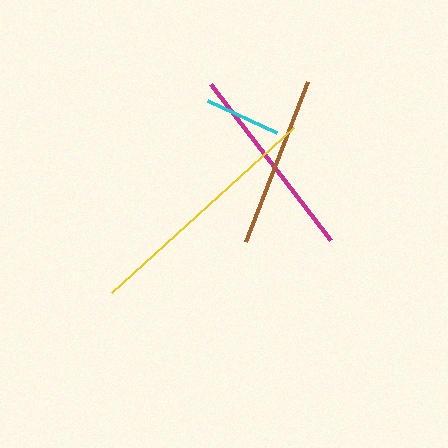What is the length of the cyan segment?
The cyan segment is approximately 76 pixels long.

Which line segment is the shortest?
The cyan line is the shortest at approximately 76 pixels.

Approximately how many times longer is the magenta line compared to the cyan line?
The magenta line is approximately 2.6 times the length of the cyan line.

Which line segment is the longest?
The yellow line is the longest at approximately 245 pixels.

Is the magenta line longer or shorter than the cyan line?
The magenta line is longer than the cyan line.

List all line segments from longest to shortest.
From longest to shortest: yellow, magenta, brown, cyan.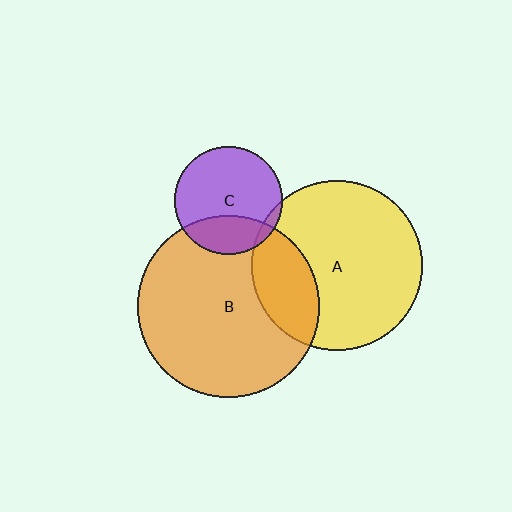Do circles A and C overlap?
Yes.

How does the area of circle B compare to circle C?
Approximately 2.8 times.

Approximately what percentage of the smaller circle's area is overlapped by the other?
Approximately 5%.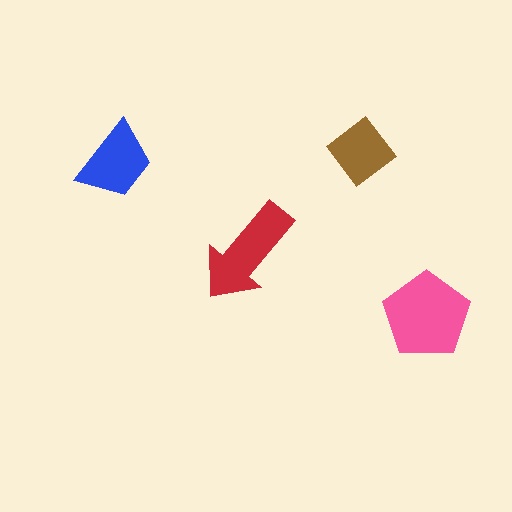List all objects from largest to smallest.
The pink pentagon, the red arrow, the blue trapezoid, the brown diamond.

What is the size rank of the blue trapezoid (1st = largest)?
3rd.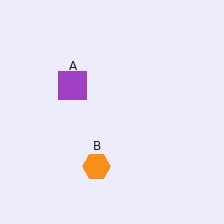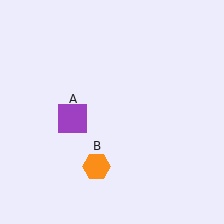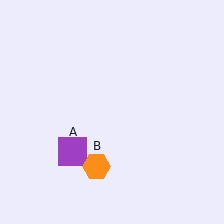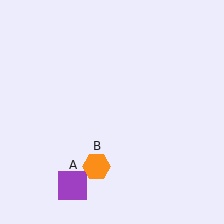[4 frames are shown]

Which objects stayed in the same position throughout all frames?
Orange hexagon (object B) remained stationary.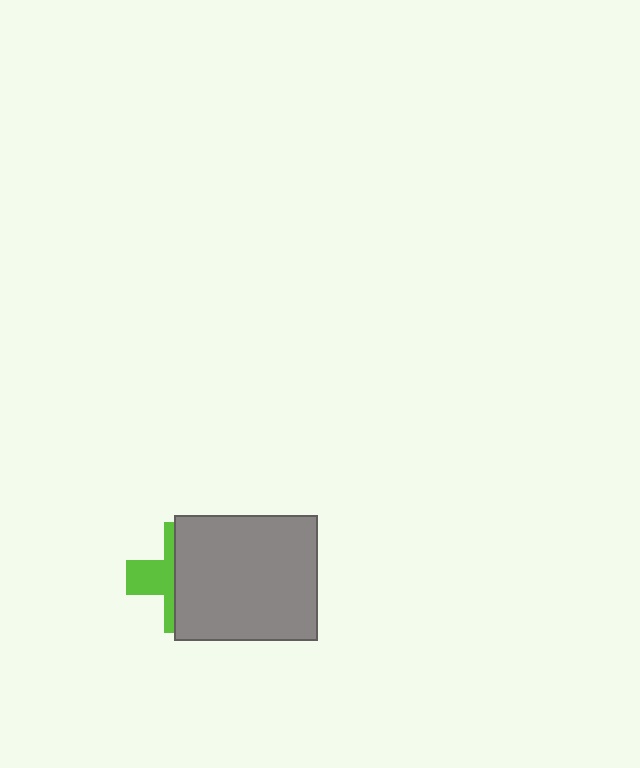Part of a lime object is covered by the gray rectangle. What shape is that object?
It is a cross.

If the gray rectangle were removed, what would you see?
You would see the complete lime cross.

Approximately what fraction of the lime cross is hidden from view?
Roughly 62% of the lime cross is hidden behind the gray rectangle.